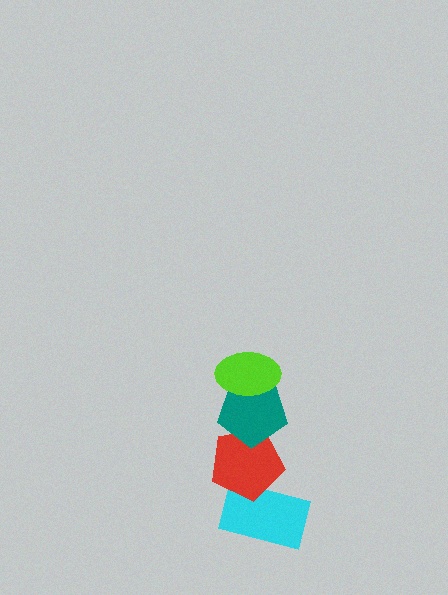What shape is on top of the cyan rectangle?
The red pentagon is on top of the cyan rectangle.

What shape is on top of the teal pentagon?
The lime ellipse is on top of the teal pentagon.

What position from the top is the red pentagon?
The red pentagon is 3rd from the top.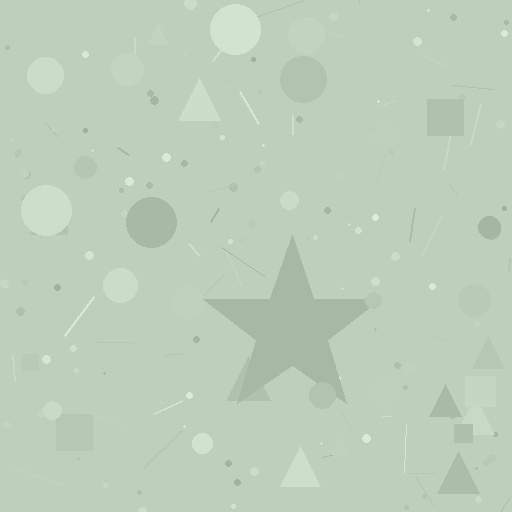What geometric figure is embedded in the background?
A star is embedded in the background.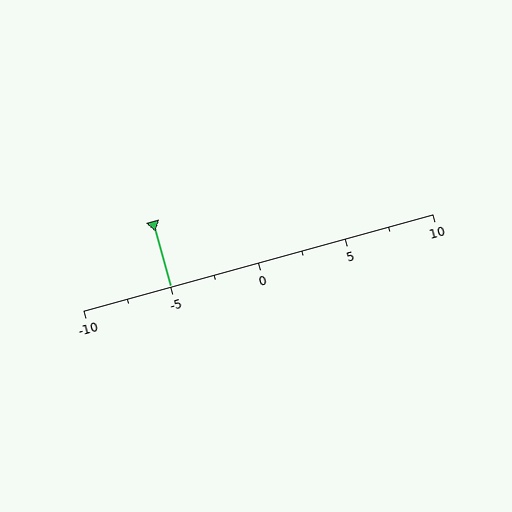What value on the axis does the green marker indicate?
The marker indicates approximately -5.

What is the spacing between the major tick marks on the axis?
The major ticks are spaced 5 apart.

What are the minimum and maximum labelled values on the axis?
The axis runs from -10 to 10.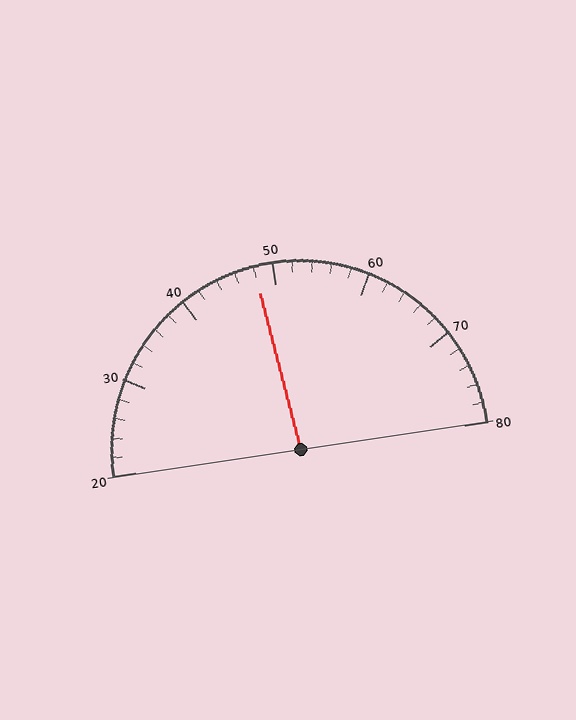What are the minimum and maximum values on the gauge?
The gauge ranges from 20 to 80.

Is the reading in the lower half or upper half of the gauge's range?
The reading is in the lower half of the range (20 to 80).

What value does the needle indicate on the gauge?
The needle indicates approximately 48.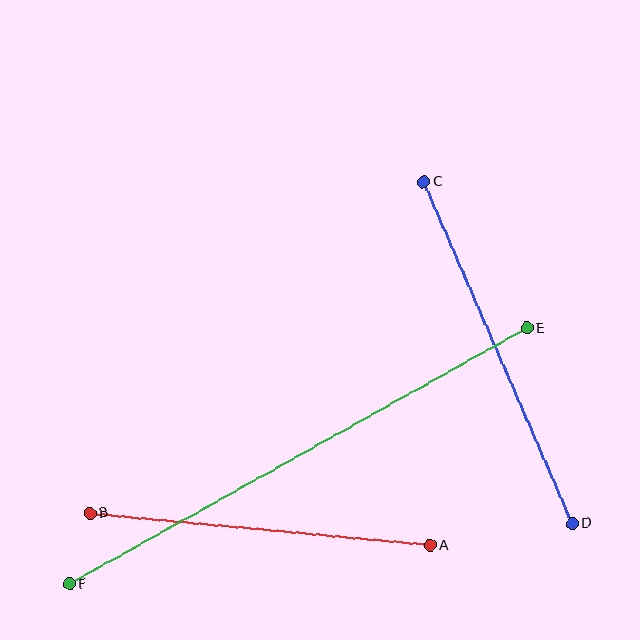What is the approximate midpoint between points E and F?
The midpoint is at approximately (298, 456) pixels.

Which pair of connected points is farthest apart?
Points E and F are farthest apart.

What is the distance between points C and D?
The distance is approximately 373 pixels.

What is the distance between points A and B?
The distance is approximately 341 pixels.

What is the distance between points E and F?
The distance is approximately 524 pixels.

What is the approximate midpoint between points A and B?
The midpoint is at approximately (260, 529) pixels.